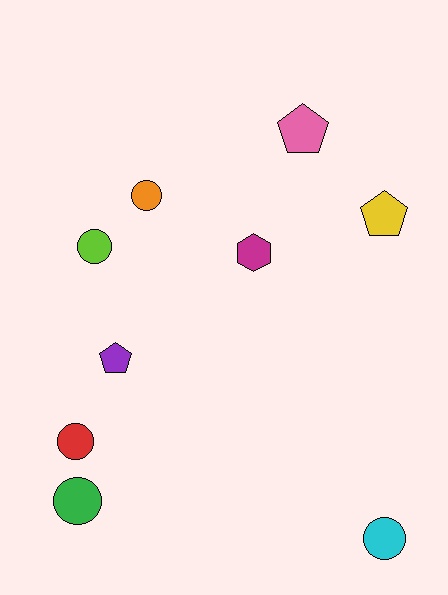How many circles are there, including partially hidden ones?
There are 5 circles.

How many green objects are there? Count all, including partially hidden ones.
There is 1 green object.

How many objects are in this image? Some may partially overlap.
There are 9 objects.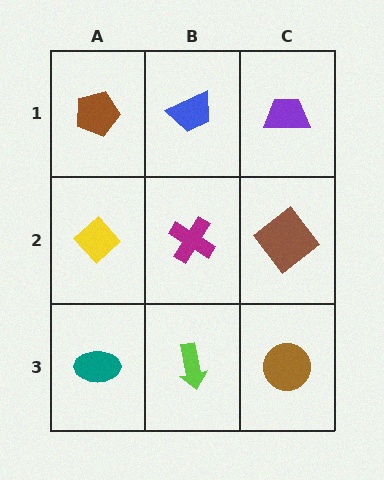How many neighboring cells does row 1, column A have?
2.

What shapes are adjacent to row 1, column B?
A magenta cross (row 2, column B), a brown pentagon (row 1, column A), a purple trapezoid (row 1, column C).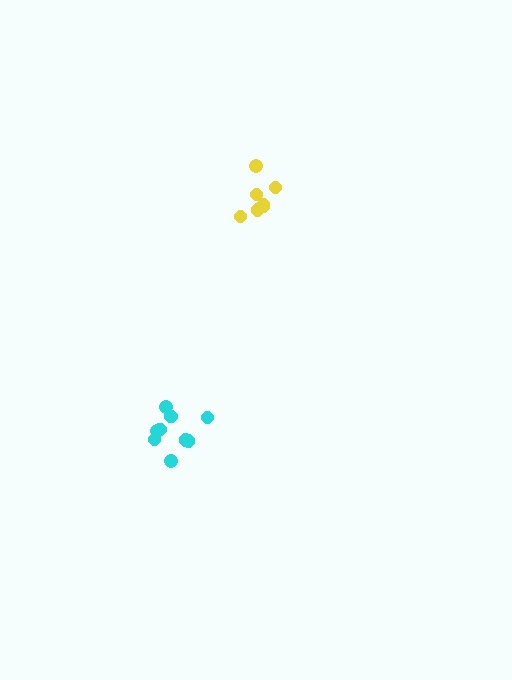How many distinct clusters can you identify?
There are 2 distinct clusters.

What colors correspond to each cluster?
The clusters are colored: yellow, cyan.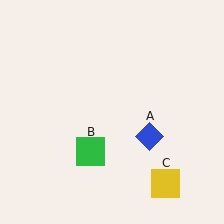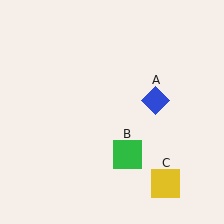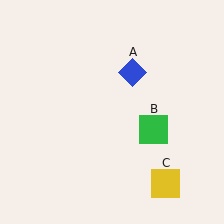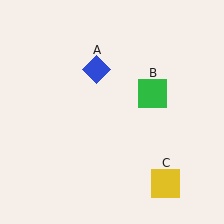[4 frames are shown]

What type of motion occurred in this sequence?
The blue diamond (object A), green square (object B) rotated counterclockwise around the center of the scene.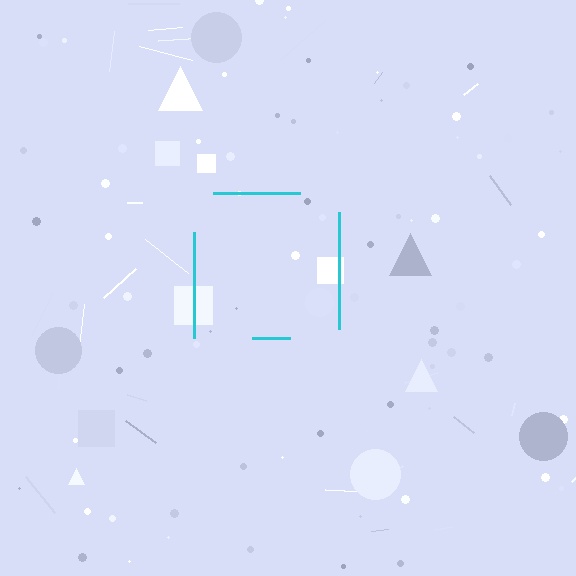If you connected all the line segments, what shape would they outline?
They would outline a square.